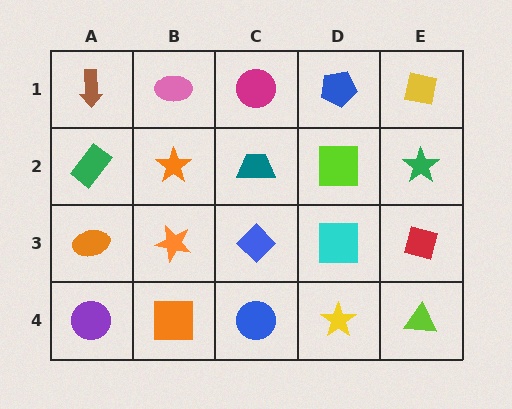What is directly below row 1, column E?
A green star.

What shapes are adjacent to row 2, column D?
A blue pentagon (row 1, column D), a cyan square (row 3, column D), a teal trapezoid (row 2, column C), a green star (row 2, column E).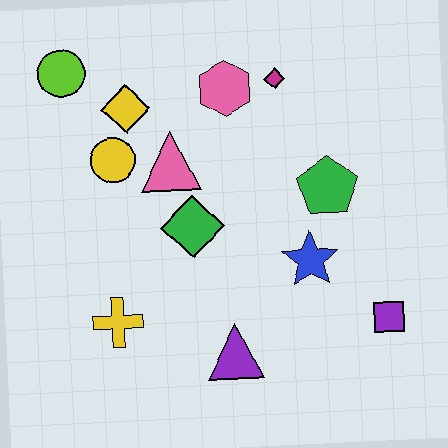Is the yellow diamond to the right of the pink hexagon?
No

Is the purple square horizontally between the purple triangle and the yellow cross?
No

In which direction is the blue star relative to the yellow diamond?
The blue star is to the right of the yellow diamond.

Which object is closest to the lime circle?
The yellow diamond is closest to the lime circle.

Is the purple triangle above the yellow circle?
No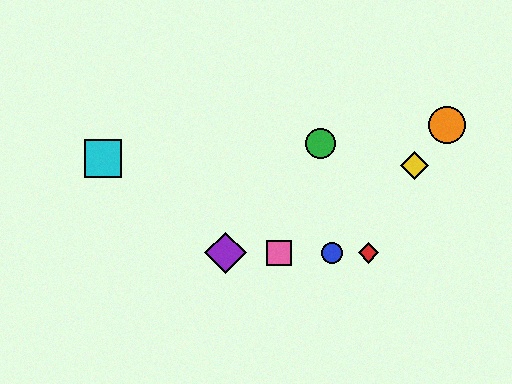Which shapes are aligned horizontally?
The red diamond, the blue circle, the purple diamond, the pink square are aligned horizontally.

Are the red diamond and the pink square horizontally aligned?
Yes, both are at y≈253.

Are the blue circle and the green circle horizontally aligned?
No, the blue circle is at y≈253 and the green circle is at y≈143.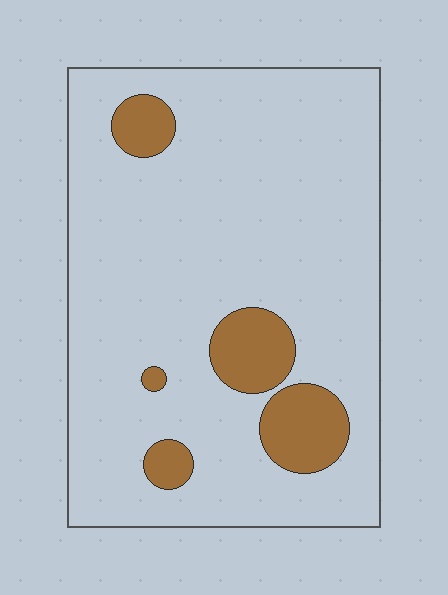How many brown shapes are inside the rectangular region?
5.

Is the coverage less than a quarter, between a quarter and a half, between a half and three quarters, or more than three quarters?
Less than a quarter.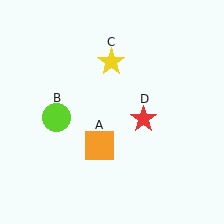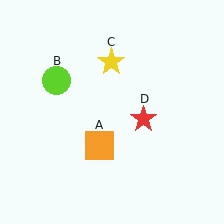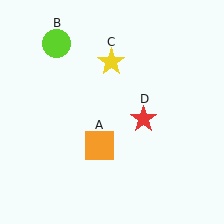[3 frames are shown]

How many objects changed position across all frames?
1 object changed position: lime circle (object B).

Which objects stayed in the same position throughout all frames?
Orange square (object A) and yellow star (object C) and red star (object D) remained stationary.